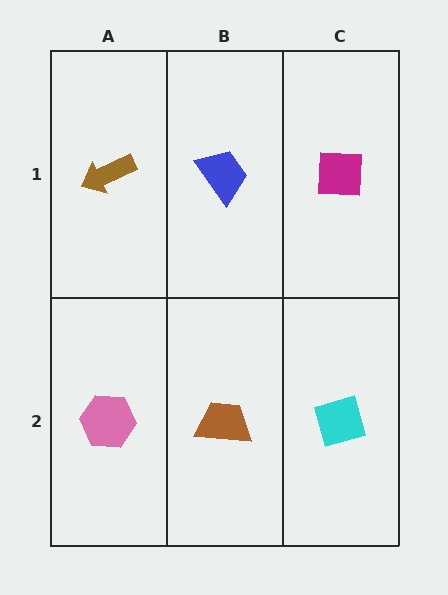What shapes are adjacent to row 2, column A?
A brown arrow (row 1, column A), a brown trapezoid (row 2, column B).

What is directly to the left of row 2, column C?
A brown trapezoid.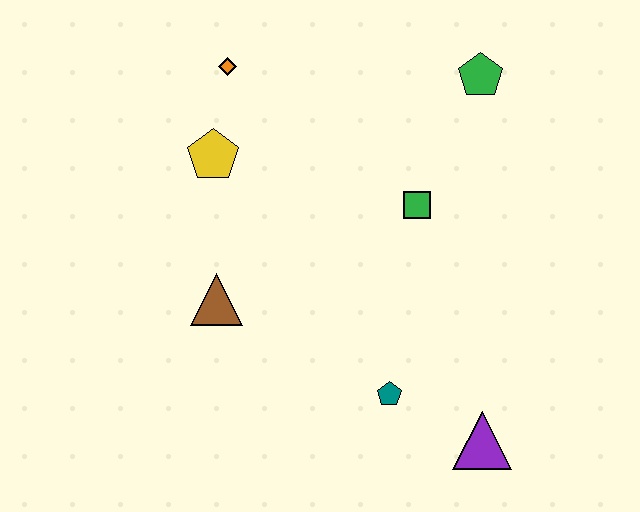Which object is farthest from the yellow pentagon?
The purple triangle is farthest from the yellow pentagon.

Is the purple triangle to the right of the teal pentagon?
Yes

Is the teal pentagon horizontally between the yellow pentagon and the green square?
Yes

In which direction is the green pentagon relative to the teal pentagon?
The green pentagon is above the teal pentagon.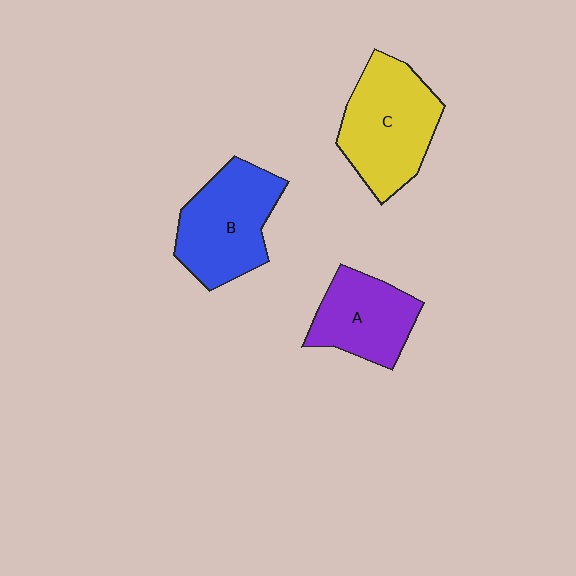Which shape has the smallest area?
Shape A (purple).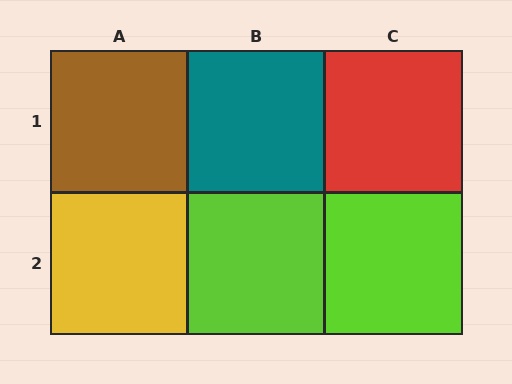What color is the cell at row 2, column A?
Yellow.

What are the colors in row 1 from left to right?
Brown, teal, red.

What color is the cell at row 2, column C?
Lime.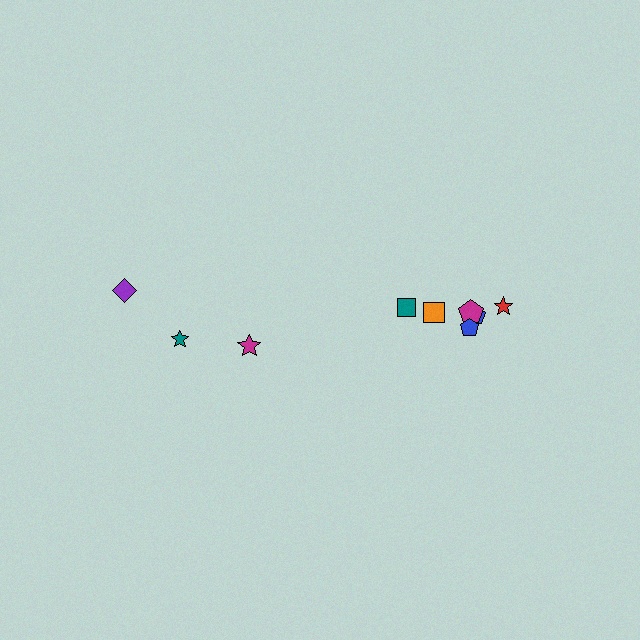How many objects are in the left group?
There are 3 objects.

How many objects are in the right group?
There are 6 objects.